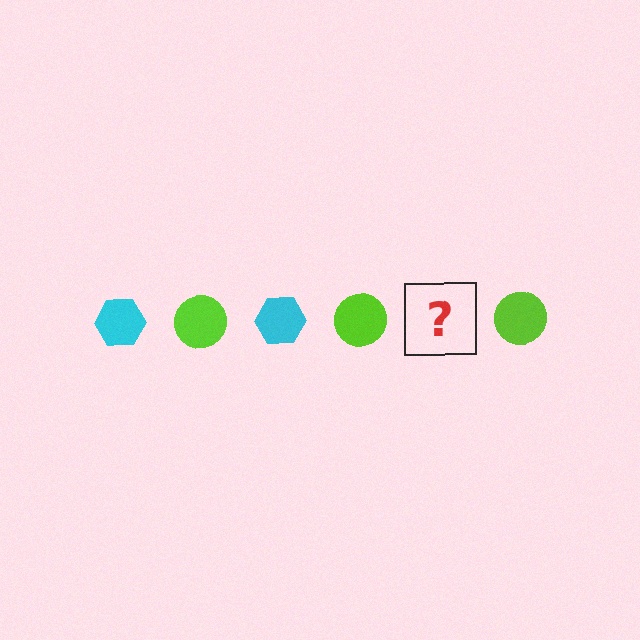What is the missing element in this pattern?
The missing element is a cyan hexagon.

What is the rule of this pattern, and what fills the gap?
The rule is that the pattern alternates between cyan hexagon and lime circle. The gap should be filled with a cyan hexagon.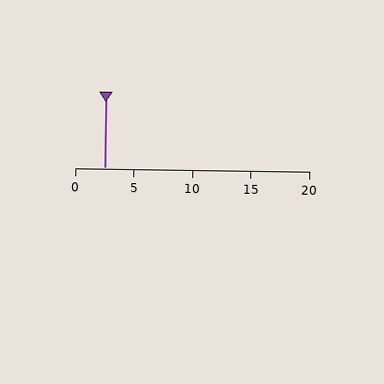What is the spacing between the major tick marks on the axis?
The major ticks are spaced 5 apart.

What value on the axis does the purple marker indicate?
The marker indicates approximately 2.5.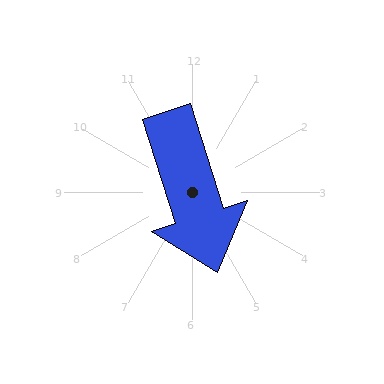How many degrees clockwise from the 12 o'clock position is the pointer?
Approximately 163 degrees.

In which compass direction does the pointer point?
South.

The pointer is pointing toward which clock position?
Roughly 5 o'clock.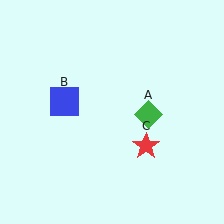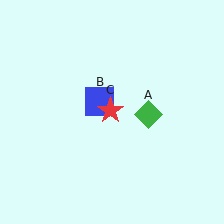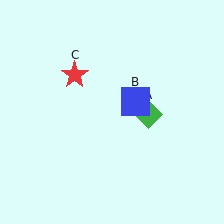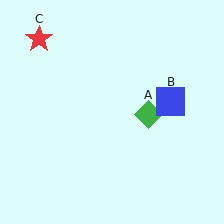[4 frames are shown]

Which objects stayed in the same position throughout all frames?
Green diamond (object A) remained stationary.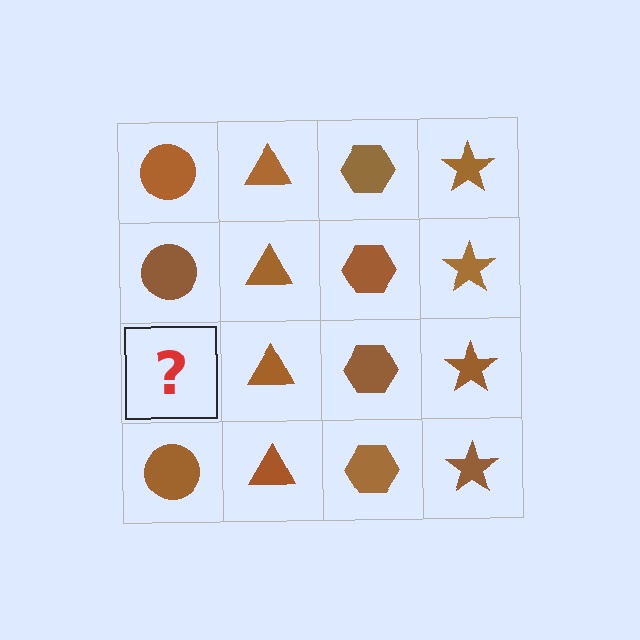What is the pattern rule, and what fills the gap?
The rule is that each column has a consistent shape. The gap should be filled with a brown circle.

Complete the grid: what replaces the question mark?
The question mark should be replaced with a brown circle.